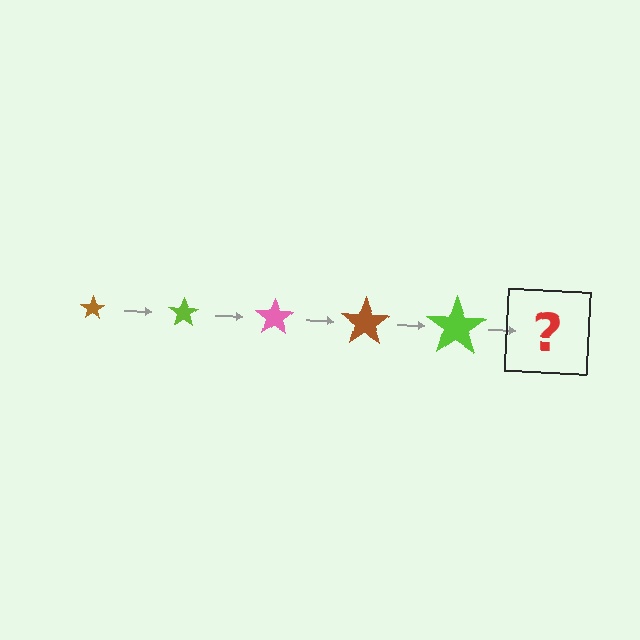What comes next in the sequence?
The next element should be a pink star, larger than the previous one.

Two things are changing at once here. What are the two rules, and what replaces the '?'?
The two rules are that the star grows larger each step and the color cycles through brown, lime, and pink. The '?' should be a pink star, larger than the previous one.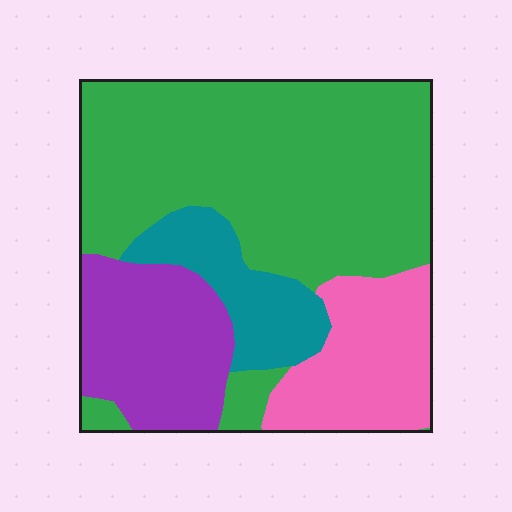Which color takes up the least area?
Teal, at roughly 10%.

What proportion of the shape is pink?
Pink takes up about one sixth (1/6) of the shape.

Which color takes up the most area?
Green, at roughly 55%.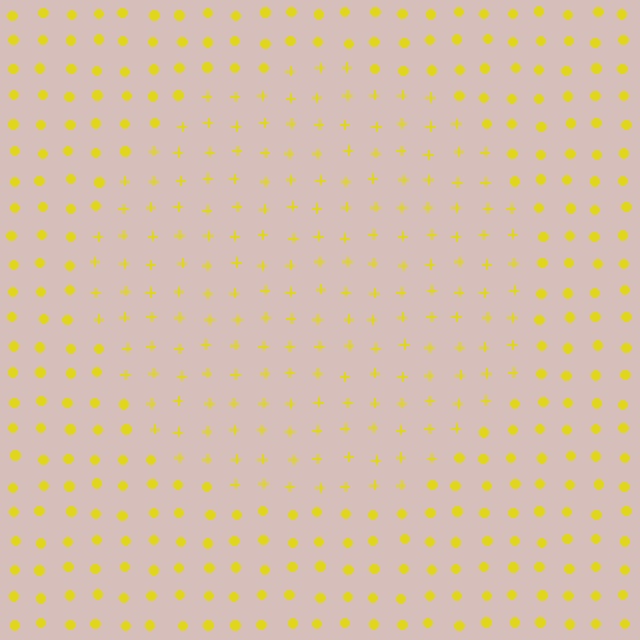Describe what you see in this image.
The image is filled with small yellow elements arranged in a uniform grid. A circle-shaped region contains plus signs, while the surrounding area contains circles. The boundary is defined purely by the change in element shape.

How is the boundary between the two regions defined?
The boundary is defined by a change in element shape: plus signs inside vs. circles outside. All elements share the same color and spacing.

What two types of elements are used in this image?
The image uses plus signs inside the circle region and circles outside it.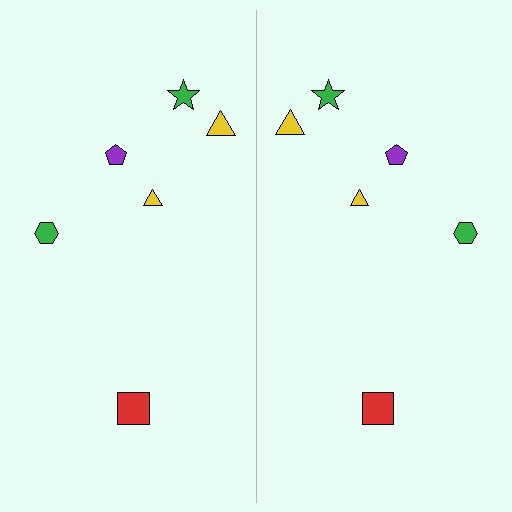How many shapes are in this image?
There are 12 shapes in this image.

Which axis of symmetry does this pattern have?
The pattern has a vertical axis of symmetry running through the center of the image.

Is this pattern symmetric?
Yes, this pattern has bilateral (reflection) symmetry.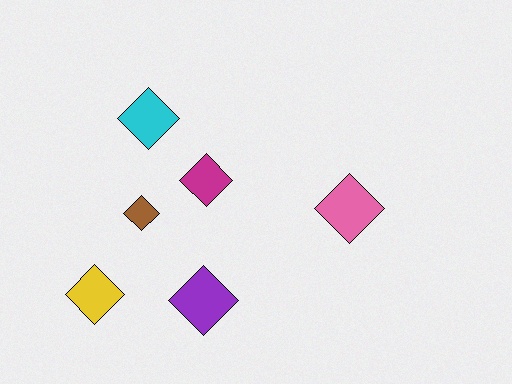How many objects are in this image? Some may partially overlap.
There are 6 objects.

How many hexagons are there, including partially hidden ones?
There are no hexagons.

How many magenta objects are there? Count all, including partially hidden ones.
There is 1 magenta object.